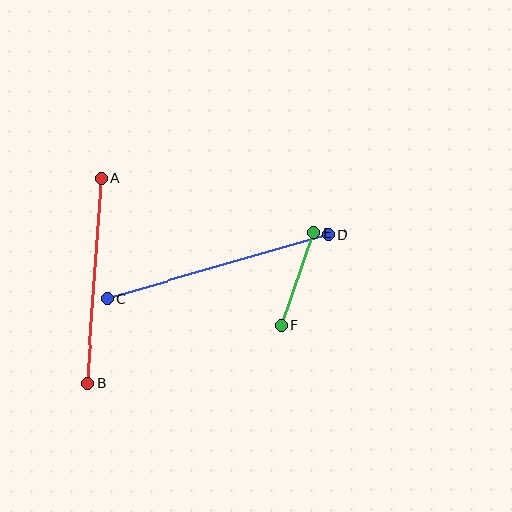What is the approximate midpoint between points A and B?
The midpoint is at approximately (94, 281) pixels.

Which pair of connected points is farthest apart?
Points C and D are farthest apart.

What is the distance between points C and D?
The distance is approximately 230 pixels.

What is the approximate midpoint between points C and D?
The midpoint is at approximately (218, 266) pixels.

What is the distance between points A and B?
The distance is approximately 206 pixels.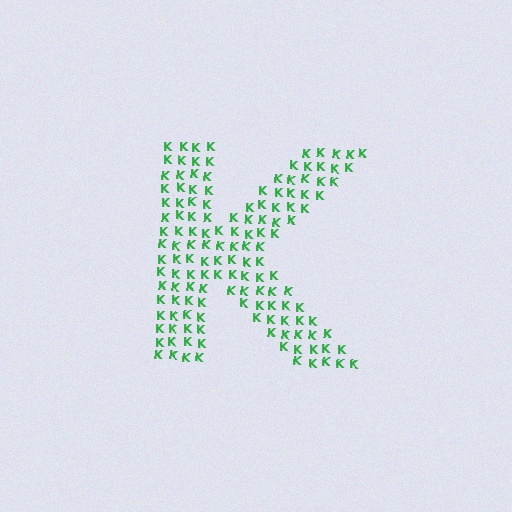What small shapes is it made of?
It is made of small letter K's.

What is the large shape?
The large shape is the letter K.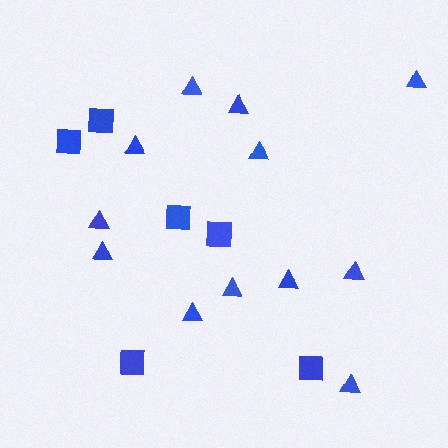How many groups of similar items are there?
There are 2 groups: one group of squares (6) and one group of triangles (12).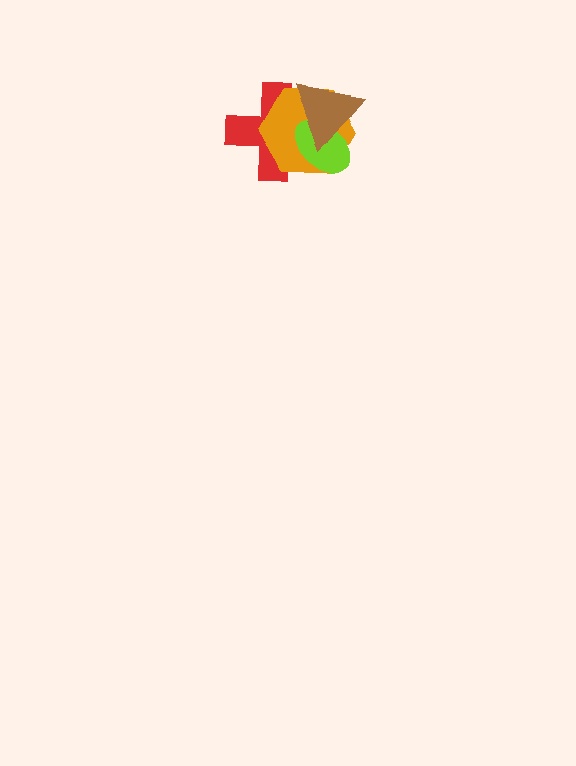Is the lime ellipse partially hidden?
Yes, it is partially covered by another shape.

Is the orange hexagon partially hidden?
Yes, it is partially covered by another shape.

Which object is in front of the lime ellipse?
The brown triangle is in front of the lime ellipse.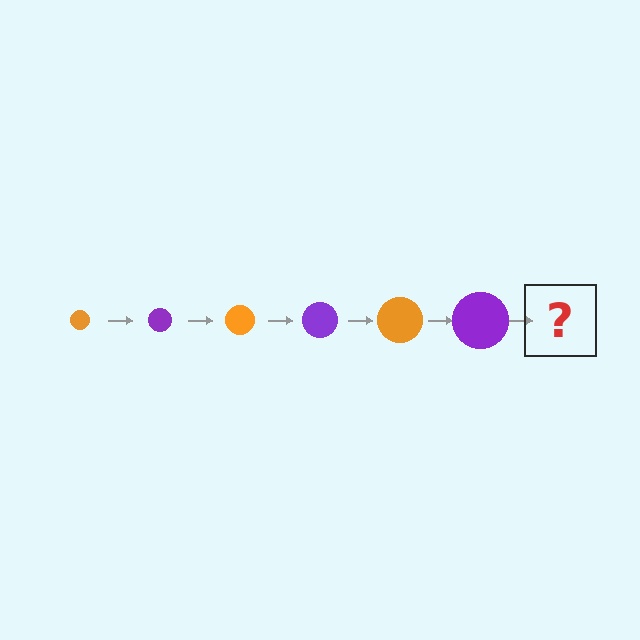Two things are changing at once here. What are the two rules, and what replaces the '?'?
The two rules are that the circle grows larger each step and the color cycles through orange and purple. The '?' should be an orange circle, larger than the previous one.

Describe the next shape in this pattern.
It should be an orange circle, larger than the previous one.